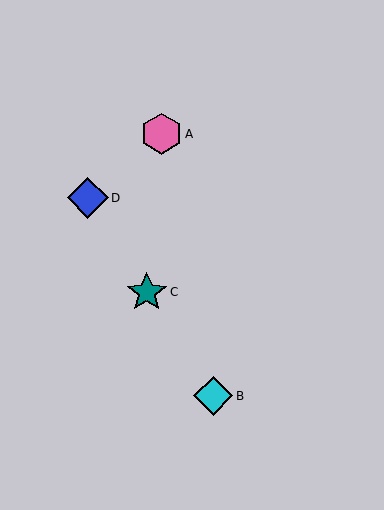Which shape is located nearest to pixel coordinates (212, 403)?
The cyan diamond (labeled B) at (213, 396) is nearest to that location.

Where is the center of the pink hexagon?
The center of the pink hexagon is at (161, 134).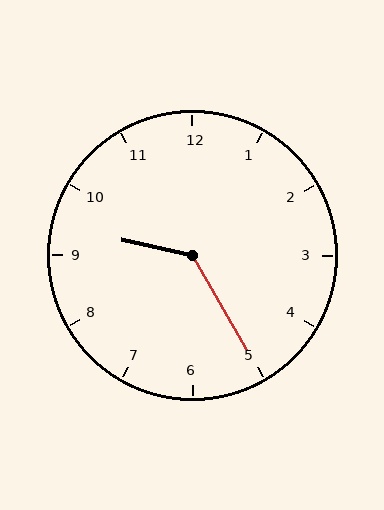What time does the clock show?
9:25.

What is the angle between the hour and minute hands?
Approximately 132 degrees.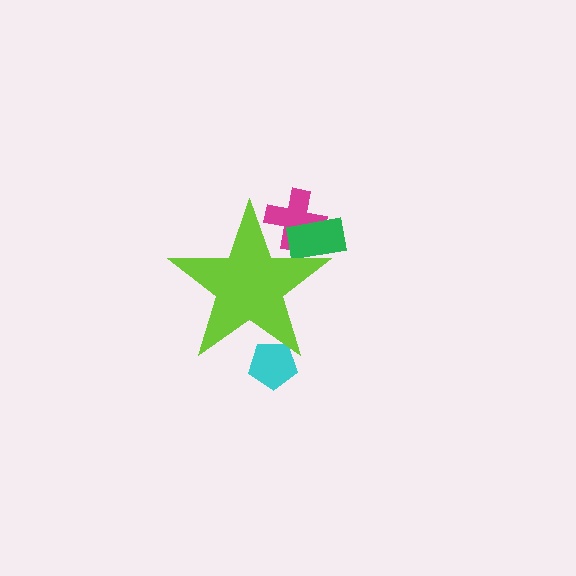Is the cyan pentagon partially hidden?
Yes, the cyan pentagon is partially hidden behind the lime star.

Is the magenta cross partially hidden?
Yes, the magenta cross is partially hidden behind the lime star.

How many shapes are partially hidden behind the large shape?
3 shapes are partially hidden.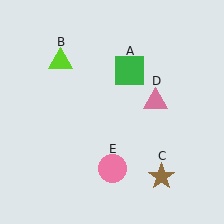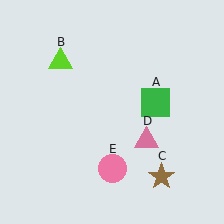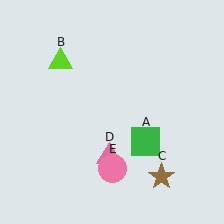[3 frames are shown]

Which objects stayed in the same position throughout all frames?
Lime triangle (object B) and brown star (object C) and pink circle (object E) remained stationary.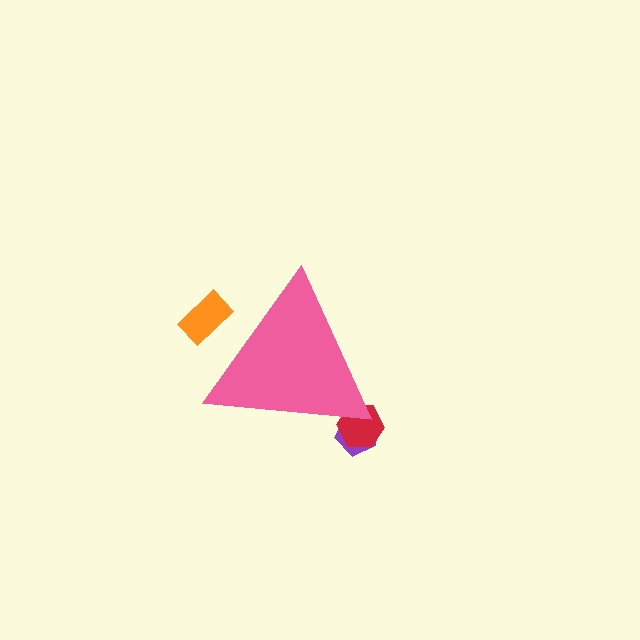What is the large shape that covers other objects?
A pink triangle.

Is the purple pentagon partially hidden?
Yes, the purple pentagon is partially hidden behind the pink triangle.